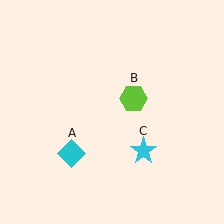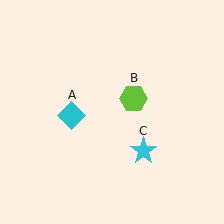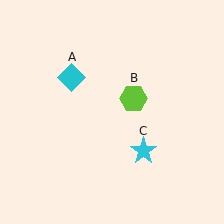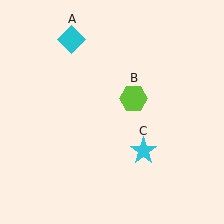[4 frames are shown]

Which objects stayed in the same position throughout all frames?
Lime hexagon (object B) and cyan star (object C) remained stationary.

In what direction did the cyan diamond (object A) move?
The cyan diamond (object A) moved up.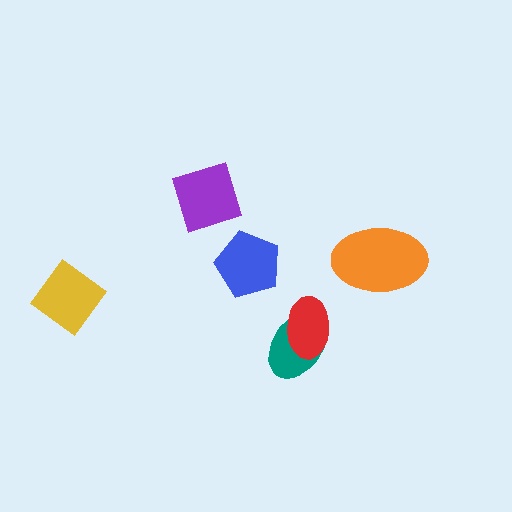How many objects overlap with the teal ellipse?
1 object overlaps with the teal ellipse.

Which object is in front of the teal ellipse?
The red ellipse is in front of the teal ellipse.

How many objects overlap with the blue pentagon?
0 objects overlap with the blue pentagon.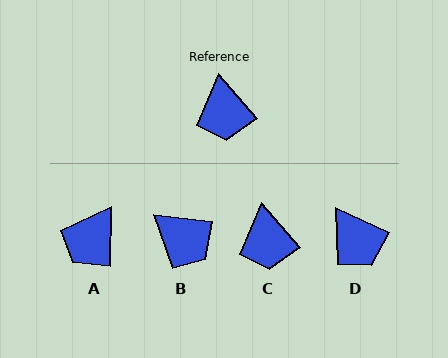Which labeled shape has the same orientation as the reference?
C.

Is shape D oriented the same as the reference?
No, it is off by about 25 degrees.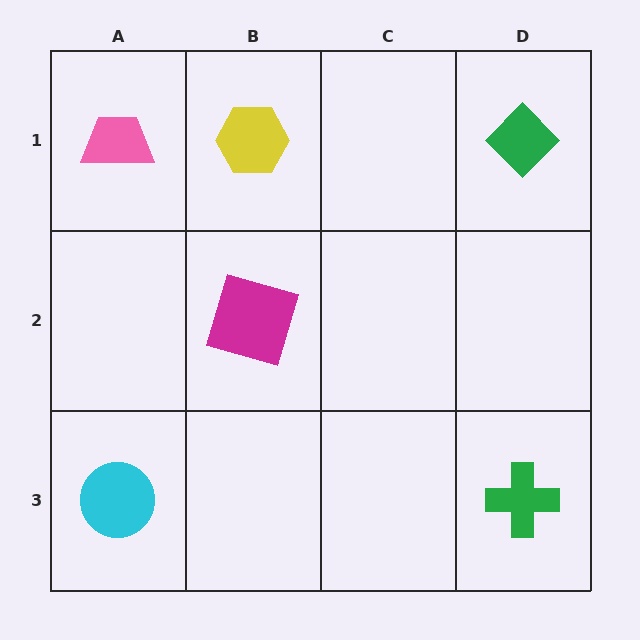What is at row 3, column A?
A cyan circle.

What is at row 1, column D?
A green diamond.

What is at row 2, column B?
A magenta square.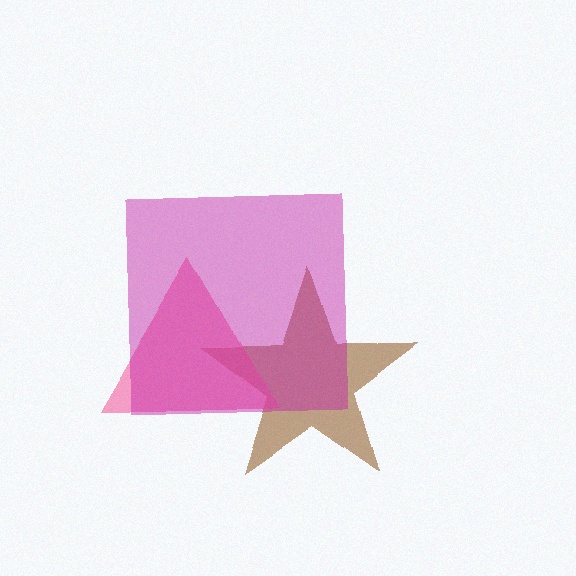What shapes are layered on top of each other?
The layered shapes are: a brown star, a pink triangle, a magenta square.